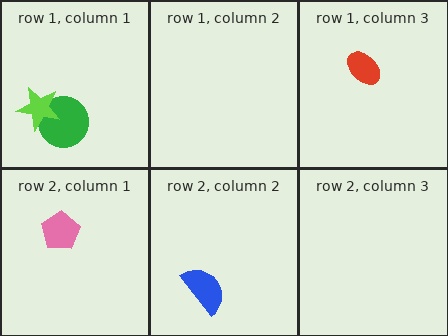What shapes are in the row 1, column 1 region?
The green circle, the lime star.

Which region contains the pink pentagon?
The row 2, column 1 region.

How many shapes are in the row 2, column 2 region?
1.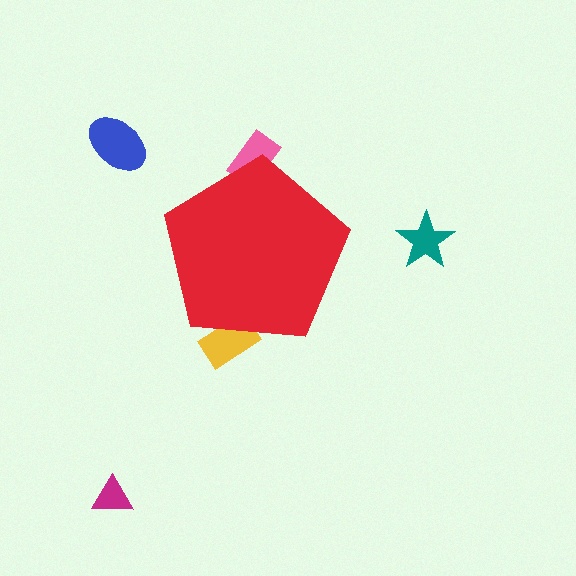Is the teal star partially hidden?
No, the teal star is fully visible.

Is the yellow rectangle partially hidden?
Yes, the yellow rectangle is partially hidden behind the red pentagon.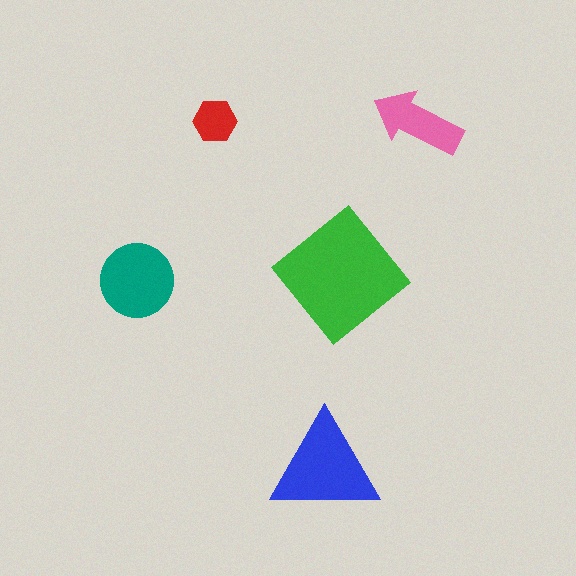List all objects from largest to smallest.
The green diamond, the blue triangle, the teal circle, the pink arrow, the red hexagon.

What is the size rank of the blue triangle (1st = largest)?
2nd.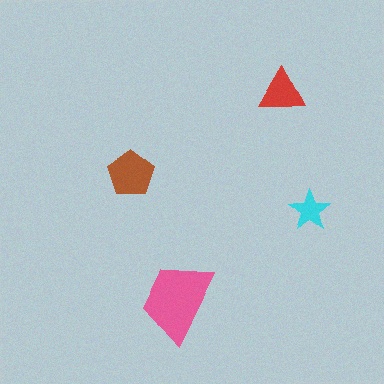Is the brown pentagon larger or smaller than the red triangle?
Larger.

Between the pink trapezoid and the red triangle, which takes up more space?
The pink trapezoid.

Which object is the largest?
The pink trapezoid.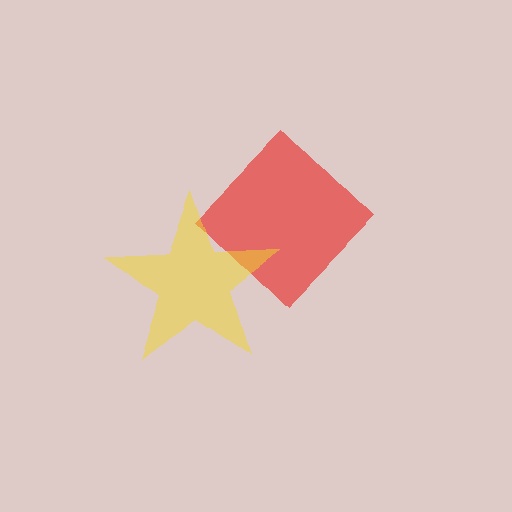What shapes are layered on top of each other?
The layered shapes are: a red diamond, a yellow star.